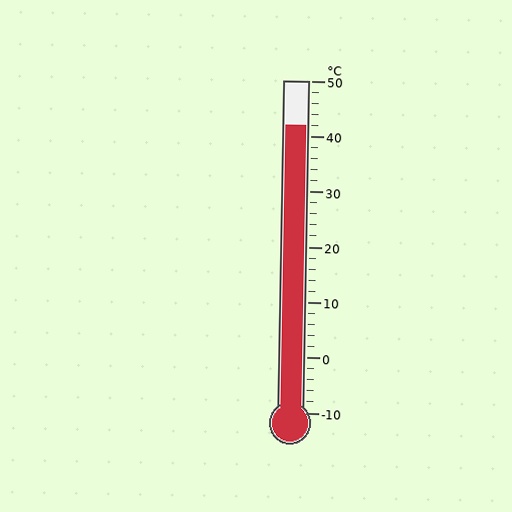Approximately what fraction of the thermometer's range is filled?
The thermometer is filled to approximately 85% of its range.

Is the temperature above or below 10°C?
The temperature is above 10°C.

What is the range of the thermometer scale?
The thermometer scale ranges from -10°C to 50°C.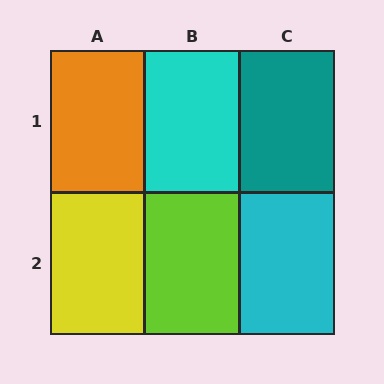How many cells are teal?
1 cell is teal.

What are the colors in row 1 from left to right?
Orange, cyan, teal.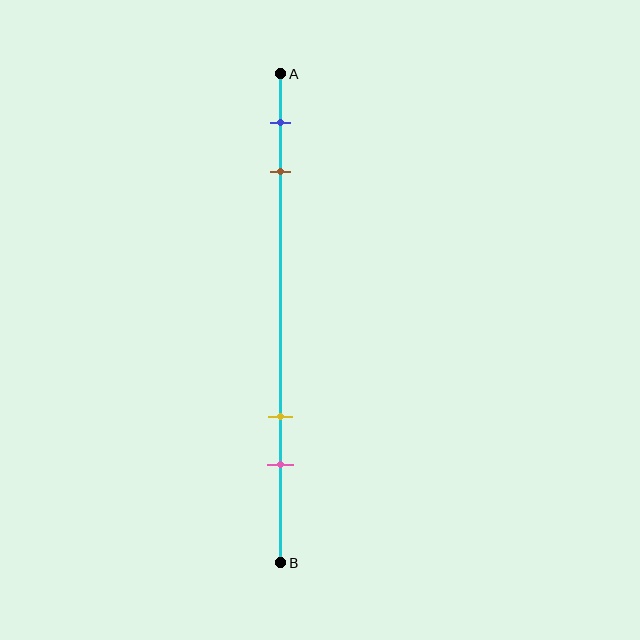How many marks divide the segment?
There are 4 marks dividing the segment.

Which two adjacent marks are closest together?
The blue and brown marks are the closest adjacent pair.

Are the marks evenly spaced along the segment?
No, the marks are not evenly spaced.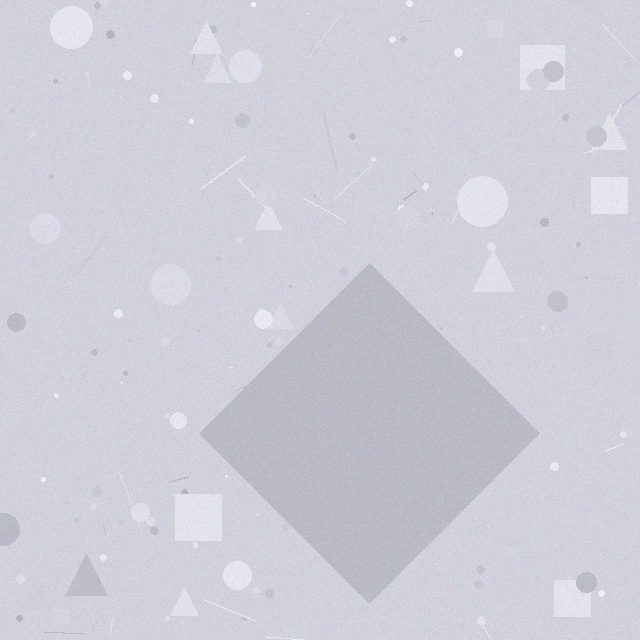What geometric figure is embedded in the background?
A diamond is embedded in the background.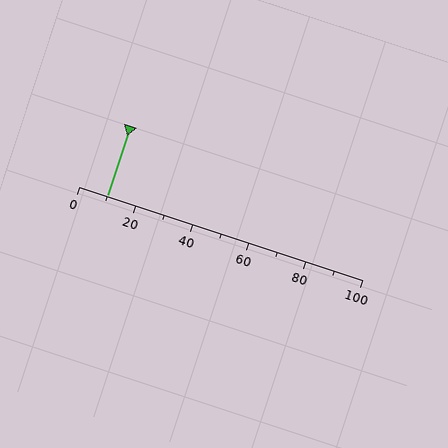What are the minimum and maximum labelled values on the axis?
The axis runs from 0 to 100.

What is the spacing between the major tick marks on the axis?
The major ticks are spaced 20 apart.